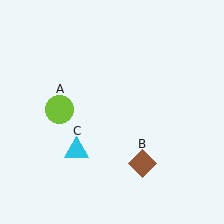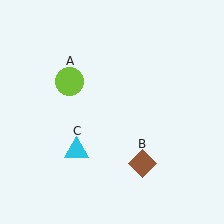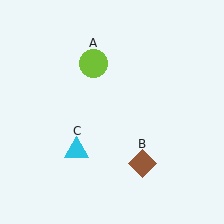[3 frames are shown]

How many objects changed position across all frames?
1 object changed position: lime circle (object A).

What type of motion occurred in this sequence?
The lime circle (object A) rotated clockwise around the center of the scene.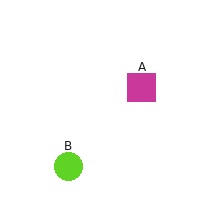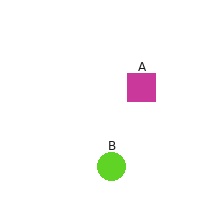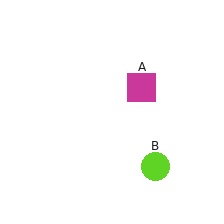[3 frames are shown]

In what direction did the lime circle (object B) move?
The lime circle (object B) moved right.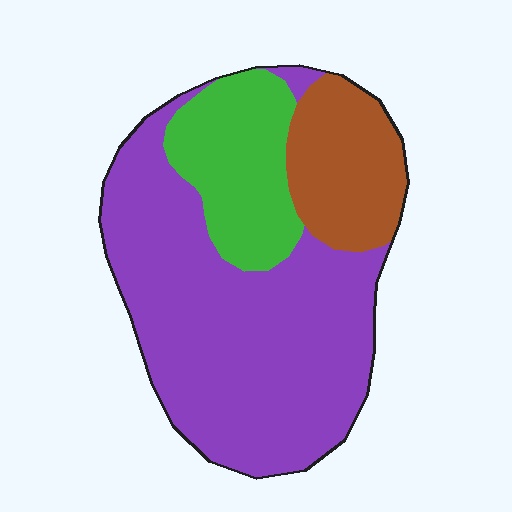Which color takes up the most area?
Purple, at roughly 60%.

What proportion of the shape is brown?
Brown covers about 20% of the shape.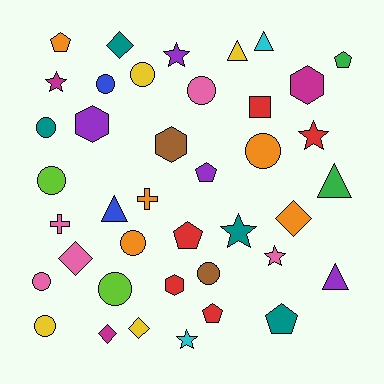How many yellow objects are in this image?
There are 4 yellow objects.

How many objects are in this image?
There are 40 objects.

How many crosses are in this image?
There are 2 crosses.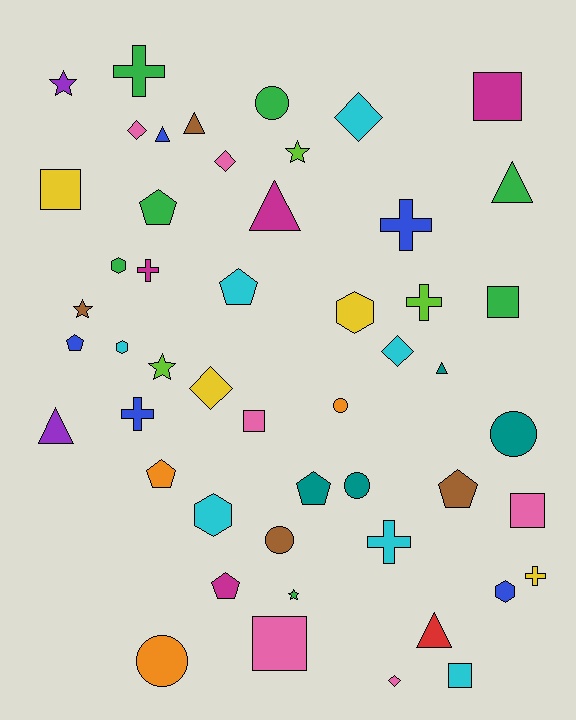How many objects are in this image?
There are 50 objects.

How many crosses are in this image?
There are 7 crosses.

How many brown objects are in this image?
There are 4 brown objects.